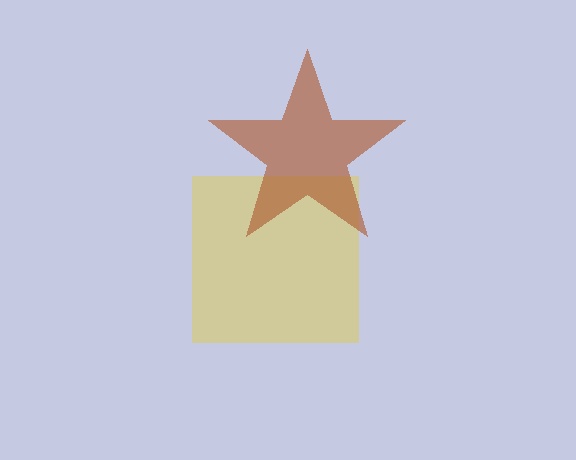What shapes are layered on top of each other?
The layered shapes are: a yellow square, a brown star.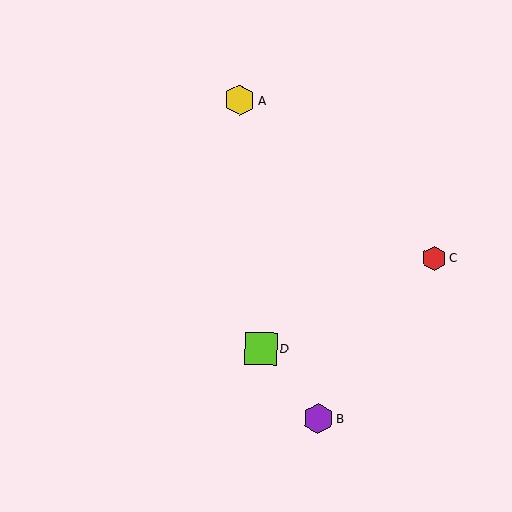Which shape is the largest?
The lime square (labeled D) is the largest.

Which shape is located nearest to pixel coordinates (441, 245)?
The red hexagon (labeled C) at (434, 258) is nearest to that location.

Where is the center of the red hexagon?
The center of the red hexagon is at (434, 258).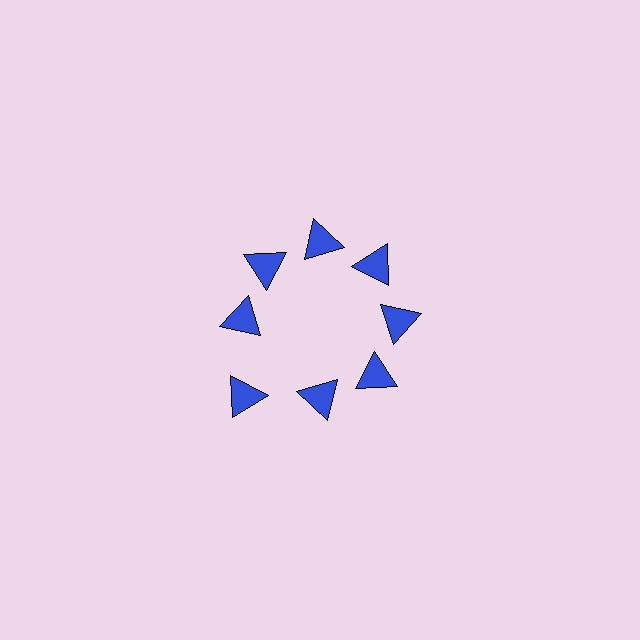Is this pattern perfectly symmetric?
No. The 8 blue triangles are arranged in a ring, but one element near the 8 o'clock position is pushed outward from the center, breaking the 8-fold rotational symmetry.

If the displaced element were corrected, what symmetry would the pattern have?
It would have 8-fold rotational symmetry — the pattern would map onto itself every 45 degrees.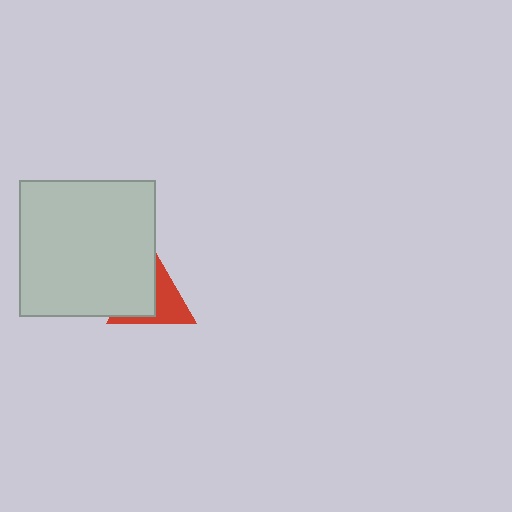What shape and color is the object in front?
The object in front is a light gray square.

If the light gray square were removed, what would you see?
You would see the complete red triangle.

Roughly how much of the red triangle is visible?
About half of it is visible (roughly 49%).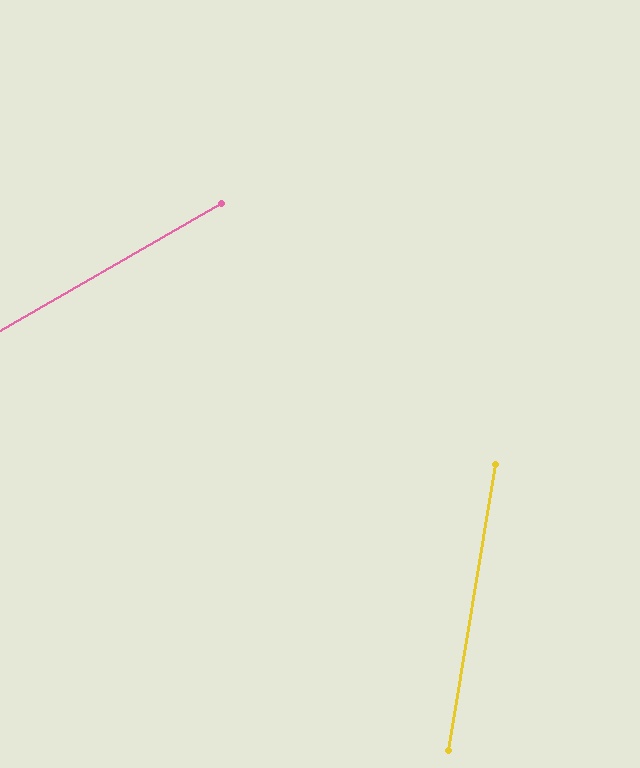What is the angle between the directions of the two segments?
Approximately 51 degrees.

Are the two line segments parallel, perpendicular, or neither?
Neither parallel nor perpendicular — they differ by about 51°.